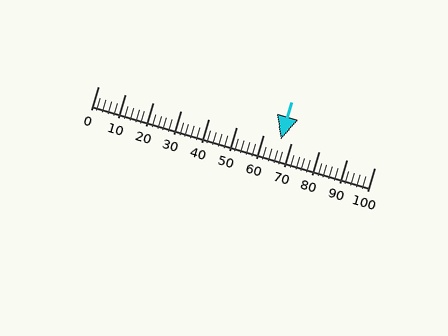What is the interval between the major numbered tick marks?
The major tick marks are spaced 10 units apart.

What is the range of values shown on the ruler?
The ruler shows values from 0 to 100.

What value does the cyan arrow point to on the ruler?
The cyan arrow points to approximately 66.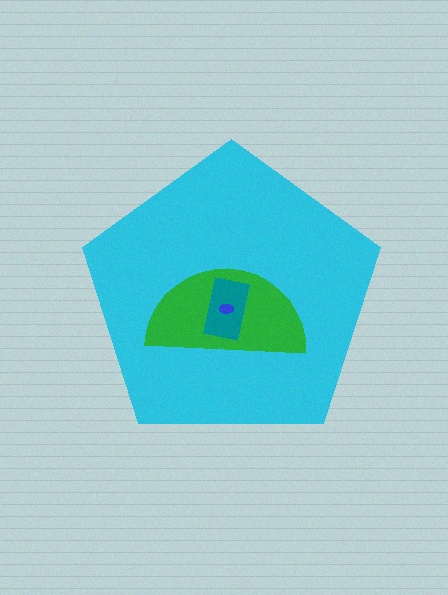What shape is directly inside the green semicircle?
The teal rectangle.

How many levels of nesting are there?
4.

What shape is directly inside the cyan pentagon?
The green semicircle.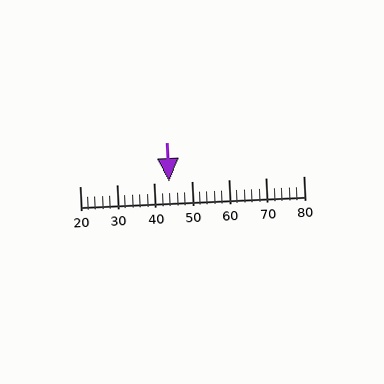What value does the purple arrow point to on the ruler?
The purple arrow points to approximately 44.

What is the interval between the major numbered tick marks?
The major tick marks are spaced 10 units apart.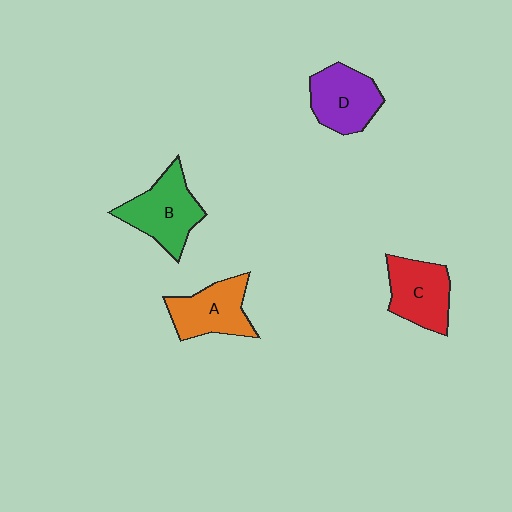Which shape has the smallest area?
Shape C (red).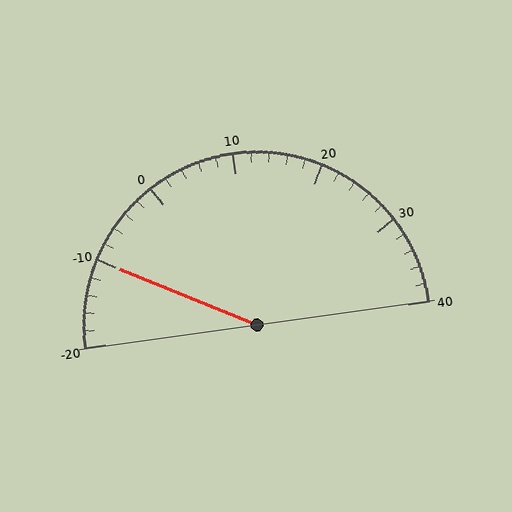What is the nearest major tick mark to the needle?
The nearest major tick mark is -10.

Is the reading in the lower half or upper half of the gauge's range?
The reading is in the lower half of the range (-20 to 40).